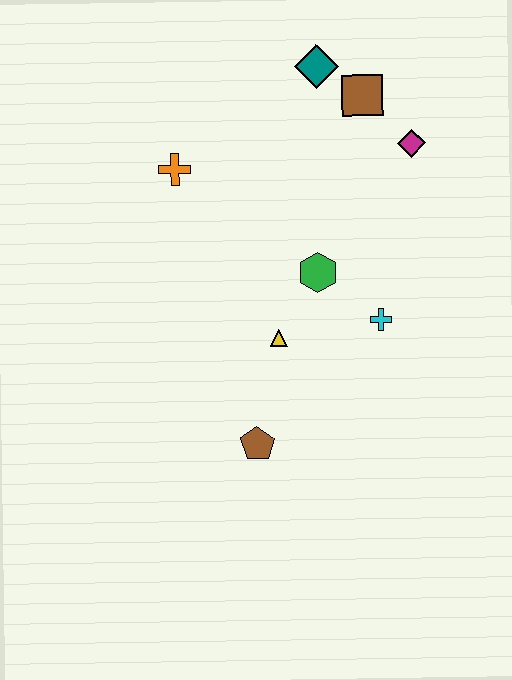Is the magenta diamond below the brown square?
Yes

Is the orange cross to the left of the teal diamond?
Yes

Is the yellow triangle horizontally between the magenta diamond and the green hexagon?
No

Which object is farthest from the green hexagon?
The teal diamond is farthest from the green hexagon.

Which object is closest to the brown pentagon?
The yellow triangle is closest to the brown pentagon.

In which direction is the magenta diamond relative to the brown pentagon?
The magenta diamond is above the brown pentagon.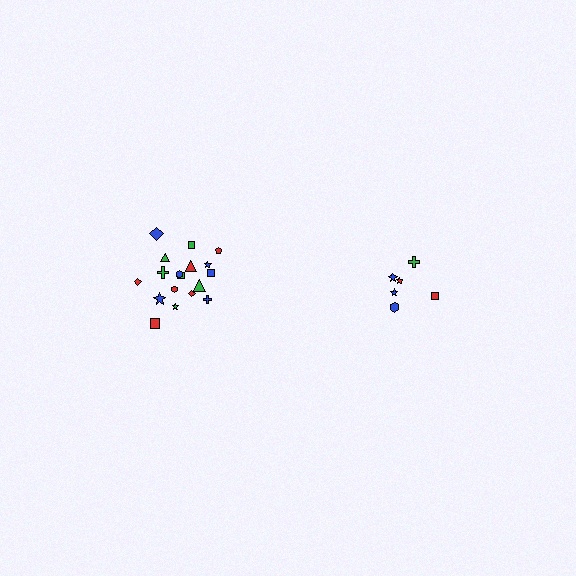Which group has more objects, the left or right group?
The left group.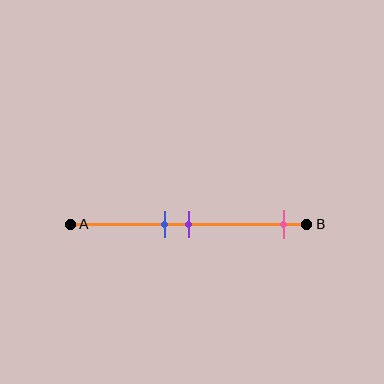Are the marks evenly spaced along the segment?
No, the marks are not evenly spaced.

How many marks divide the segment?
There are 3 marks dividing the segment.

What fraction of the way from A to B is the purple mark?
The purple mark is approximately 50% (0.5) of the way from A to B.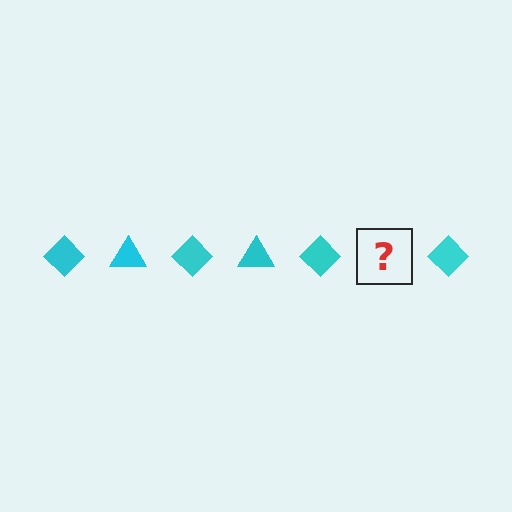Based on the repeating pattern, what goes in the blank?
The blank should be a cyan triangle.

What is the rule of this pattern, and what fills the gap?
The rule is that the pattern cycles through diamond, triangle shapes in cyan. The gap should be filled with a cyan triangle.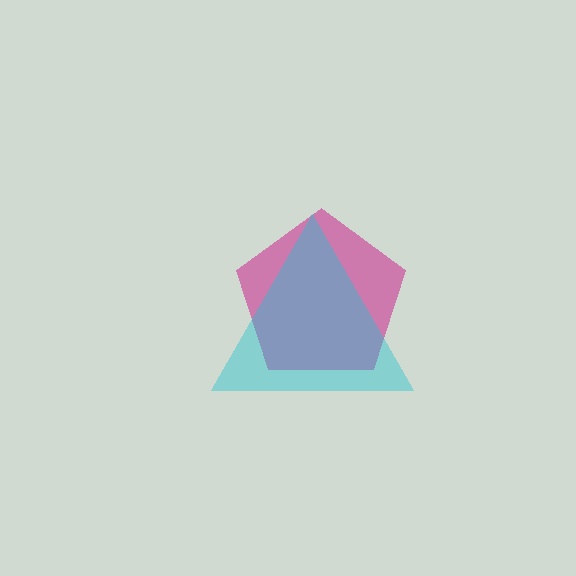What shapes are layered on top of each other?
The layered shapes are: a magenta pentagon, a cyan triangle.